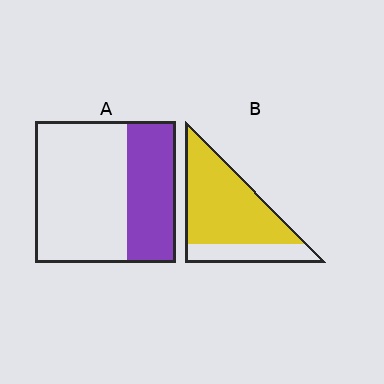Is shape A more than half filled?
No.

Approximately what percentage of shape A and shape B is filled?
A is approximately 35% and B is approximately 75%.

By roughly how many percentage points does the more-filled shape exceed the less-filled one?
By roughly 40 percentage points (B over A).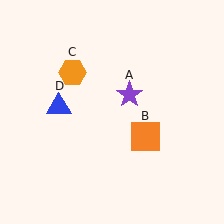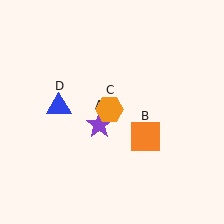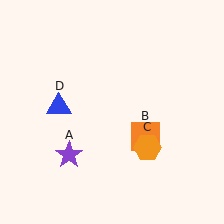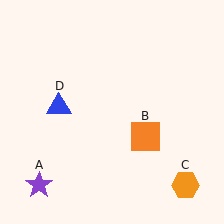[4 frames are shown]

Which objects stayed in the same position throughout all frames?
Orange square (object B) and blue triangle (object D) remained stationary.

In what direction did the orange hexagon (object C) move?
The orange hexagon (object C) moved down and to the right.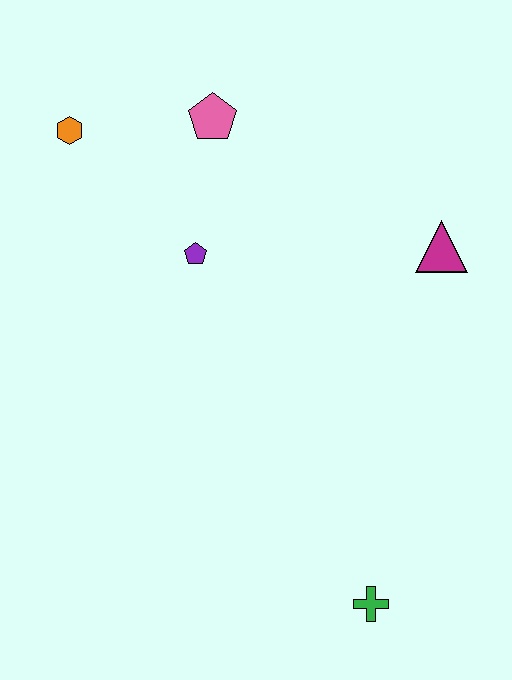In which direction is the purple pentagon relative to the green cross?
The purple pentagon is above the green cross.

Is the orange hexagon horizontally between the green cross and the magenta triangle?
No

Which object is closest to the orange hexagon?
The pink pentagon is closest to the orange hexagon.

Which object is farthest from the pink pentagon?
The green cross is farthest from the pink pentagon.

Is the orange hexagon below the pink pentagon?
Yes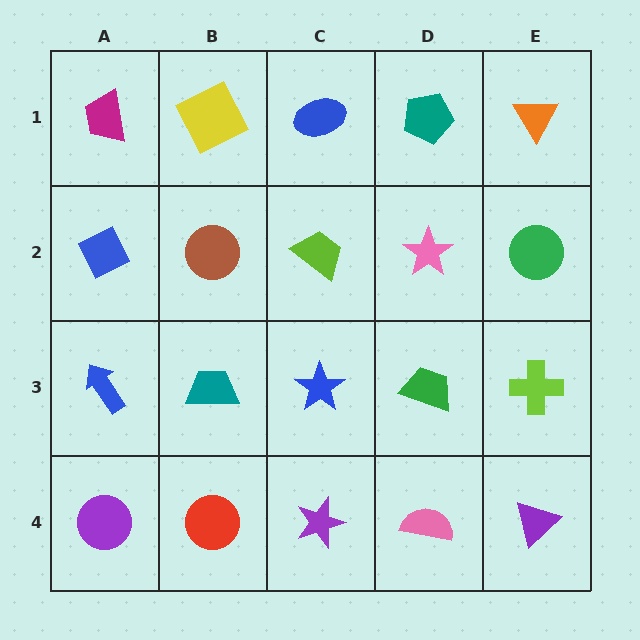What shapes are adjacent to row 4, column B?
A teal trapezoid (row 3, column B), a purple circle (row 4, column A), a purple star (row 4, column C).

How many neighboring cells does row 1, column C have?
3.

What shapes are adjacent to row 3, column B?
A brown circle (row 2, column B), a red circle (row 4, column B), a blue arrow (row 3, column A), a blue star (row 3, column C).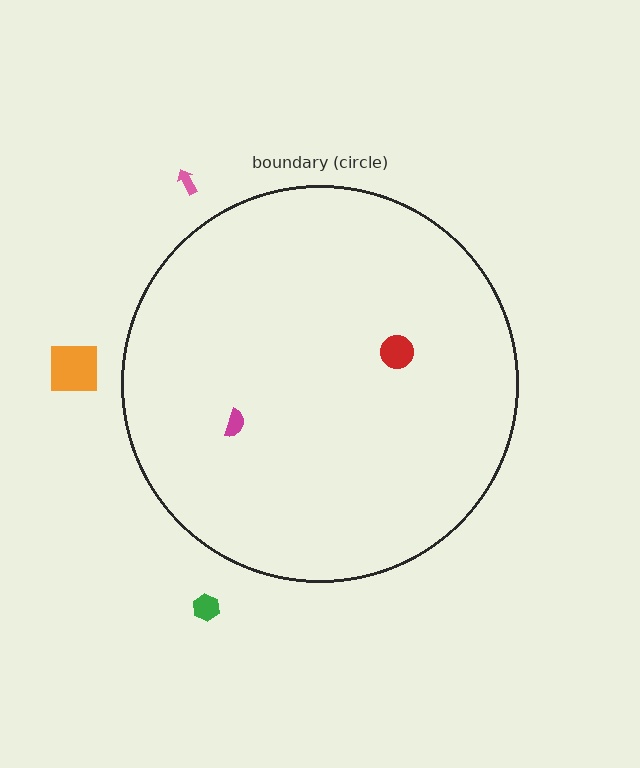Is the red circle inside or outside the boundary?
Inside.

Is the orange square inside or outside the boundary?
Outside.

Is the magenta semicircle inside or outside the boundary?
Inside.